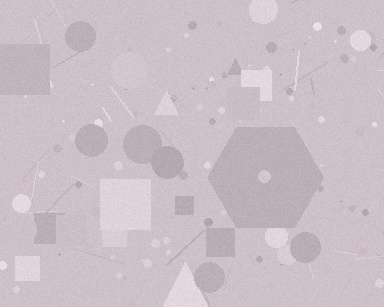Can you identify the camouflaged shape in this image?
The camouflaged shape is a hexagon.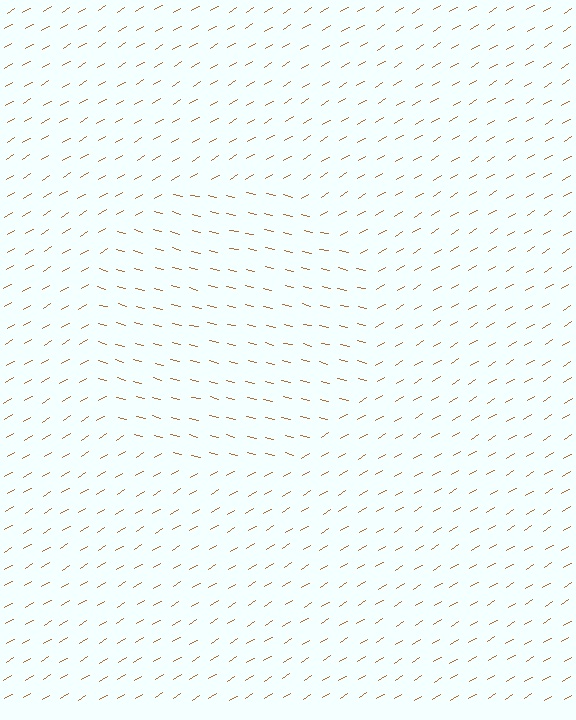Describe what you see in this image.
The image is filled with small brown line segments. A circle region in the image has lines oriented differently from the surrounding lines, creating a visible texture boundary.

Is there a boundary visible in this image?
Yes, there is a texture boundary formed by a change in line orientation.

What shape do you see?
I see a circle.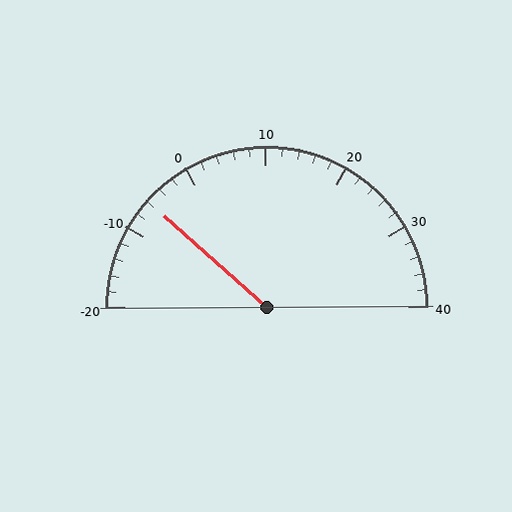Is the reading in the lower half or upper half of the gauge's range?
The reading is in the lower half of the range (-20 to 40).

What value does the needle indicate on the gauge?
The needle indicates approximately -6.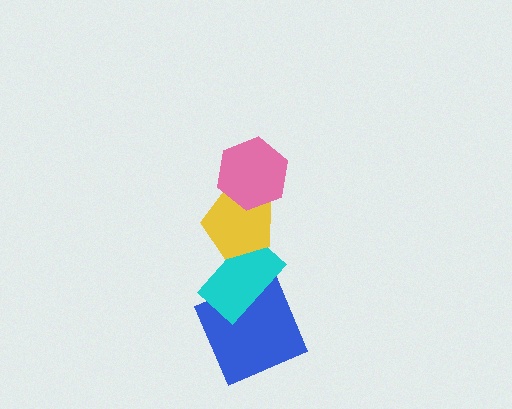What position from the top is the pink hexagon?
The pink hexagon is 1st from the top.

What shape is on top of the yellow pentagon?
The pink hexagon is on top of the yellow pentagon.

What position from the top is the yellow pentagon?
The yellow pentagon is 2nd from the top.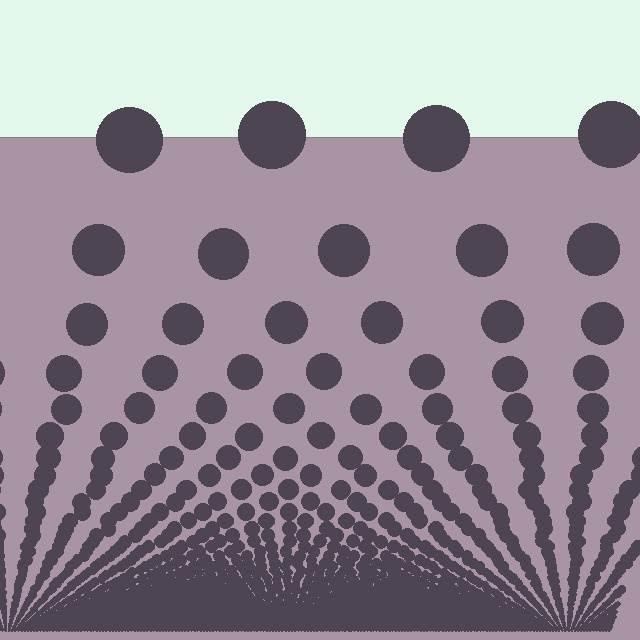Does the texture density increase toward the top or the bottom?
Density increases toward the bottom.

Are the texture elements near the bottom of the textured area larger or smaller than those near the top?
Smaller. The gradient is inverted — elements near the bottom are smaller and denser.